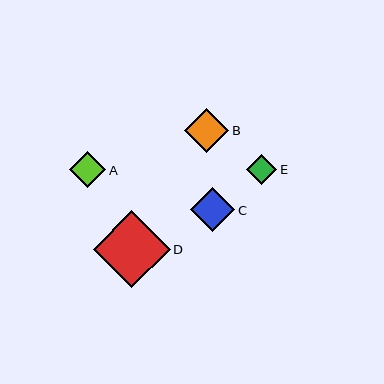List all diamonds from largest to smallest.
From largest to smallest: D, B, C, A, E.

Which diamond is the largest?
Diamond D is the largest with a size of approximately 77 pixels.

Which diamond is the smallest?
Diamond E is the smallest with a size of approximately 31 pixels.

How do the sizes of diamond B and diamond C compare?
Diamond B and diamond C are approximately the same size.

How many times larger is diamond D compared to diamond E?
Diamond D is approximately 2.5 times the size of diamond E.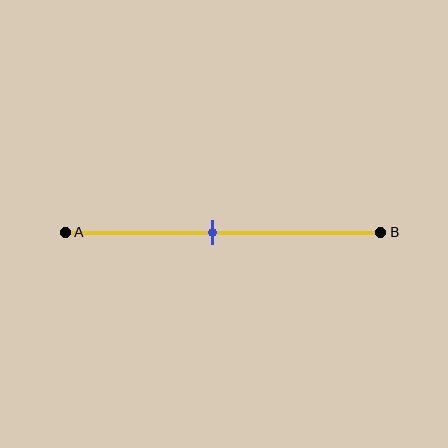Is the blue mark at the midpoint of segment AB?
No, the mark is at about 45% from A, not at the 50% midpoint.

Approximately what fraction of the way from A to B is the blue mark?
The blue mark is approximately 45% of the way from A to B.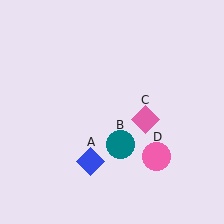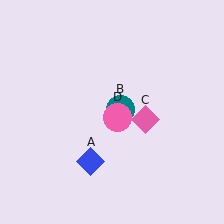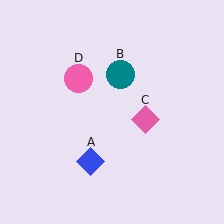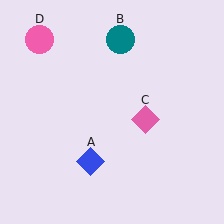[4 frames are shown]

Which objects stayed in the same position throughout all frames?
Blue diamond (object A) and pink diamond (object C) remained stationary.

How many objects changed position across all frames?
2 objects changed position: teal circle (object B), pink circle (object D).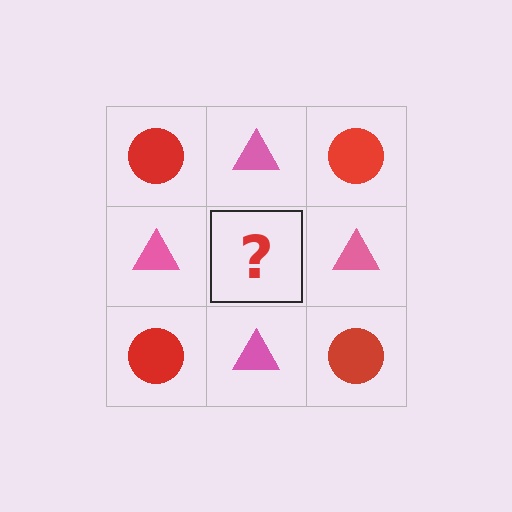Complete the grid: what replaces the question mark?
The question mark should be replaced with a red circle.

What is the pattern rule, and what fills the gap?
The rule is that it alternates red circle and pink triangle in a checkerboard pattern. The gap should be filled with a red circle.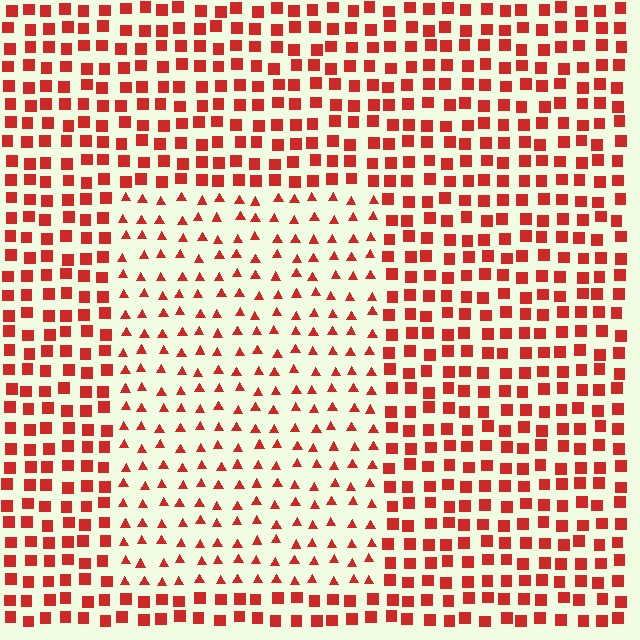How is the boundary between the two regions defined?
The boundary is defined by a change in element shape: triangles inside vs. squares outside. All elements share the same color and spacing.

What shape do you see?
I see a rectangle.